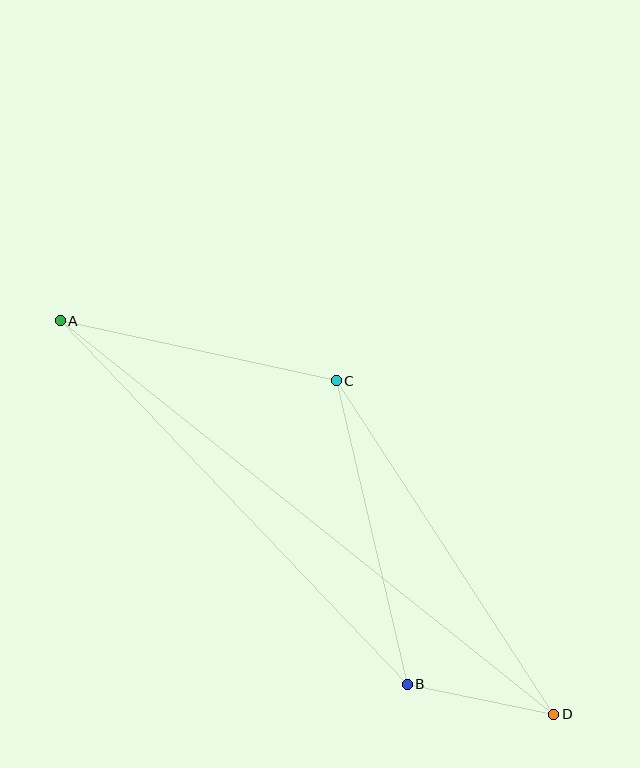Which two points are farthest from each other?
Points A and D are farthest from each other.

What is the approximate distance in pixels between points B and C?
The distance between B and C is approximately 311 pixels.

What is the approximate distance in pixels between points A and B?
The distance between A and B is approximately 503 pixels.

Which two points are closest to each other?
Points B and D are closest to each other.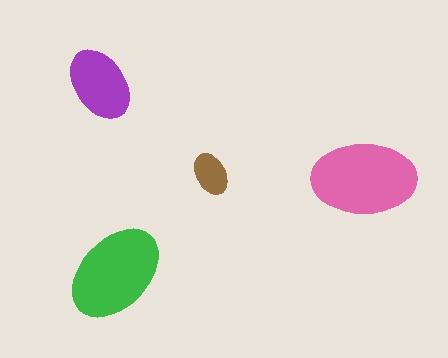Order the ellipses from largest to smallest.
the pink one, the green one, the purple one, the brown one.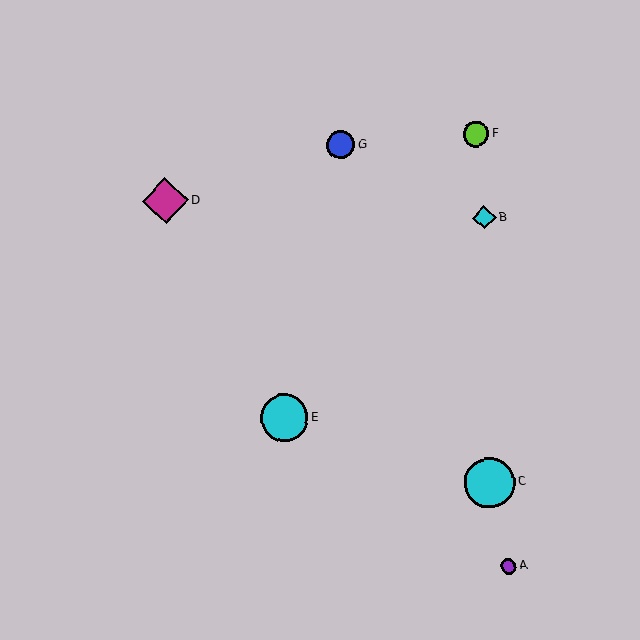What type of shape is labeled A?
Shape A is a purple circle.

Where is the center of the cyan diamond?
The center of the cyan diamond is at (484, 217).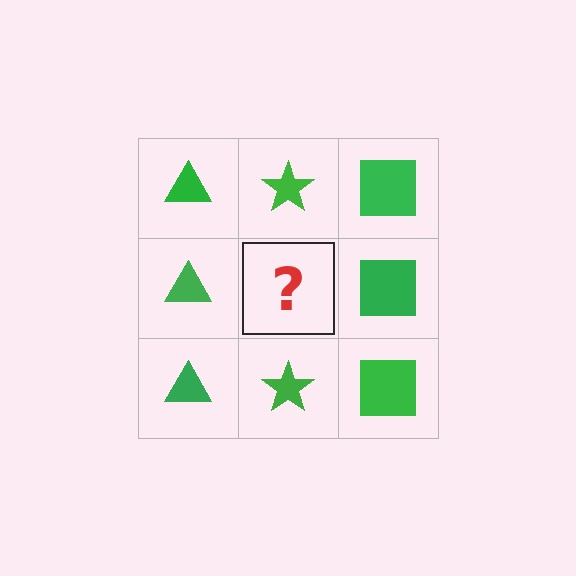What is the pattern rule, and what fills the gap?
The rule is that each column has a consistent shape. The gap should be filled with a green star.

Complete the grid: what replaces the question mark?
The question mark should be replaced with a green star.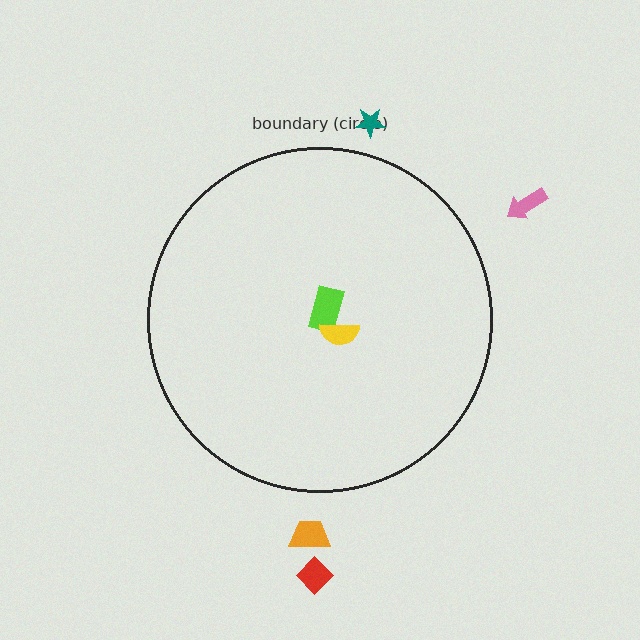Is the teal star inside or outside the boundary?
Outside.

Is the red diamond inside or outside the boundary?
Outside.